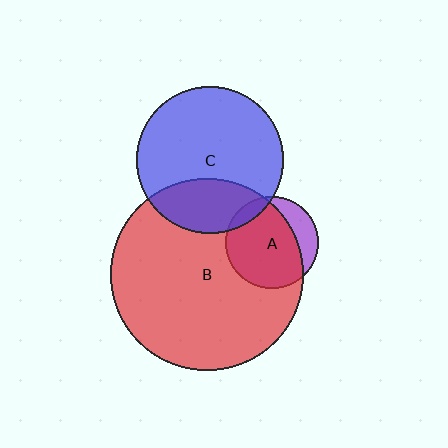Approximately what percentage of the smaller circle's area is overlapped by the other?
Approximately 80%.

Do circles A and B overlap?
Yes.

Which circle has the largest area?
Circle B (red).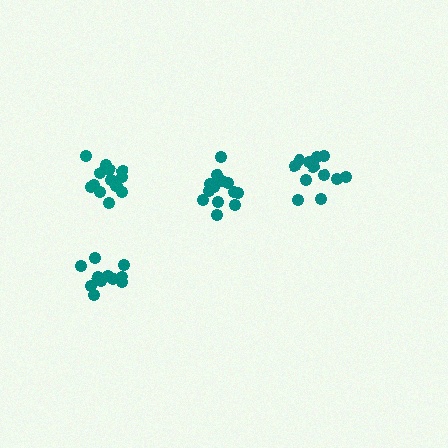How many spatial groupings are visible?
There are 4 spatial groupings.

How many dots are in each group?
Group 1: 12 dots, Group 2: 14 dots, Group 3: 13 dots, Group 4: 11 dots (50 total).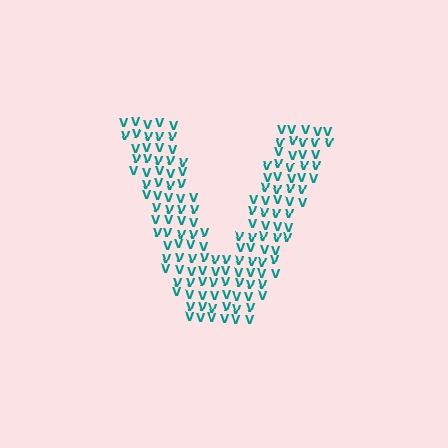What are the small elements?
The small elements are letter V's.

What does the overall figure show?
The overall figure shows the letter V.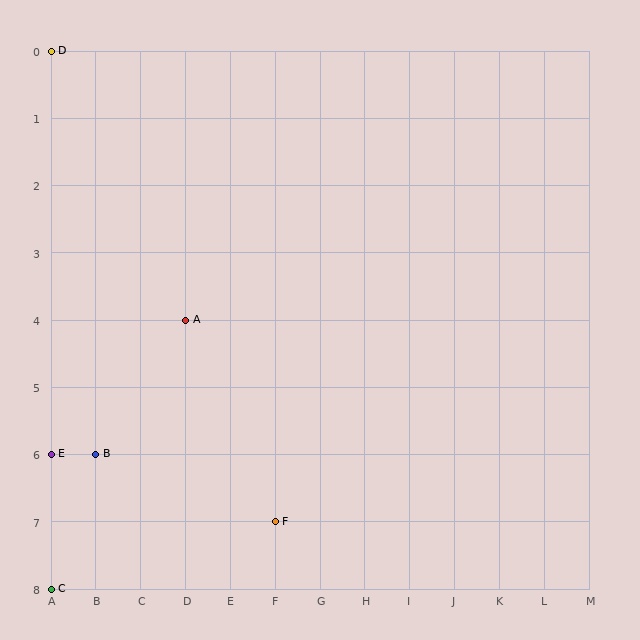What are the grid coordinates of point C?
Point C is at grid coordinates (A, 8).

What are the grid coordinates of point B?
Point B is at grid coordinates (B, 6).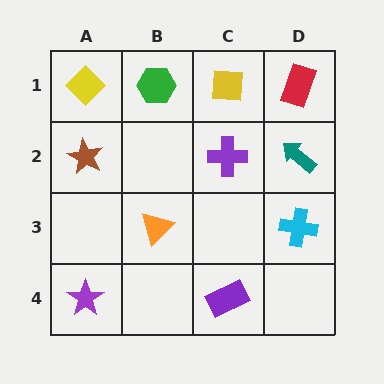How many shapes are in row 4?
2 shapes.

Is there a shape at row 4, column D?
No, that cell is empty.